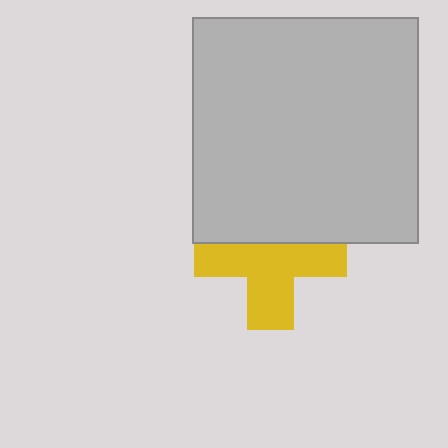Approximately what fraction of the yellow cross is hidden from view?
Roughly 37% of the yellow cross is hidden behind the light gray square.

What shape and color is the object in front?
The object in front is a light gray square.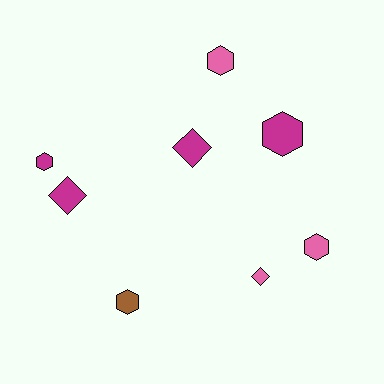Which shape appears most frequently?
Hexagon, with 5 objects.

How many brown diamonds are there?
There are no brown diamonds.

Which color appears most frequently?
Magenta, with 4 objects.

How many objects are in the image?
There are 8 objects.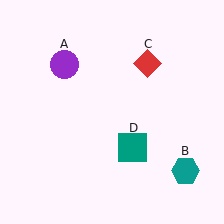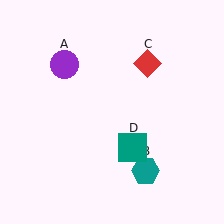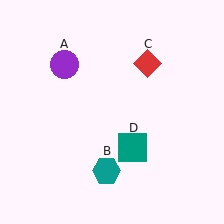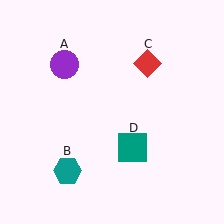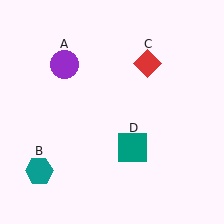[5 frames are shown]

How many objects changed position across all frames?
1 object changed position: teal hexagon (object B).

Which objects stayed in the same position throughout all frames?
Purple circle (object A) and red diamond (object C) and teal square (object D) remained stationary.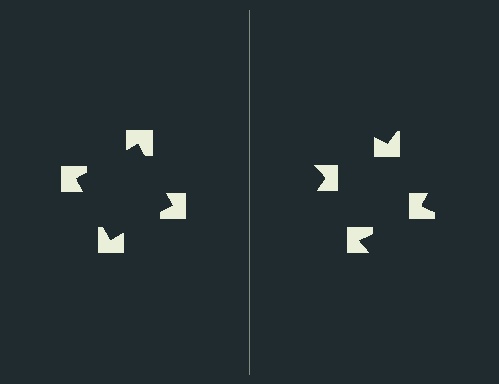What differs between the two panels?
The notched squares are positioned identically on both sides; only the wedge orientations differ. On the left they align to a square; on the right they are misaligned.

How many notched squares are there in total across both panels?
8 — 4 on each side.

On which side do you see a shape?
An illusory square appears on the left side. On the right side the wedge cuts are rotated, so no coherent shape forms.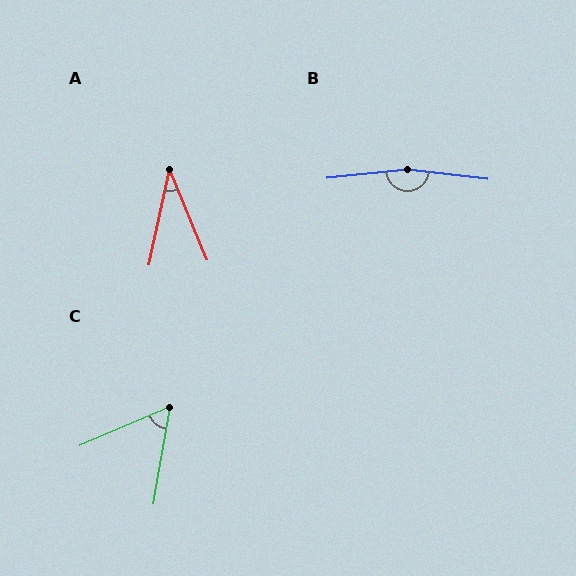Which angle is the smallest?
A, at approximately 34 degrees.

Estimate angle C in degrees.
Approximately 57 degrees.